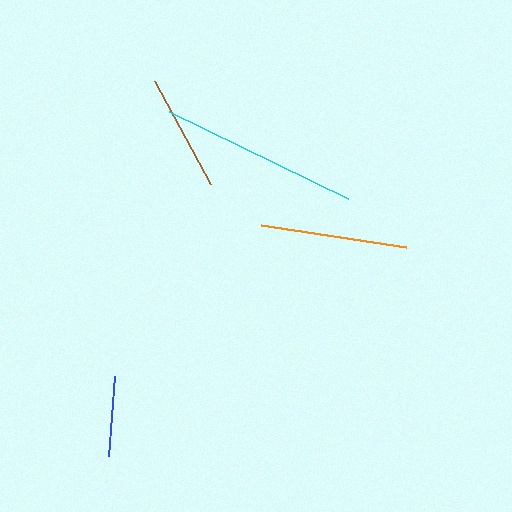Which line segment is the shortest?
The blue line is the shortest at approximately 81 pixels.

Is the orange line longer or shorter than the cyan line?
The cyan line is longer than the orange line.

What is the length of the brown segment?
The brown segment is approximately 118 pixels long.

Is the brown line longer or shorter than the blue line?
The brown line is longer than the blue line.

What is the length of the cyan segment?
The cyan segment is approximately 198 pixels long.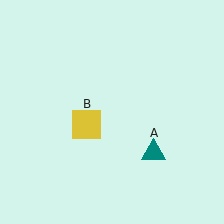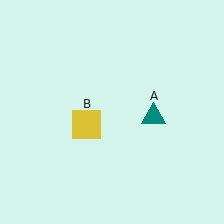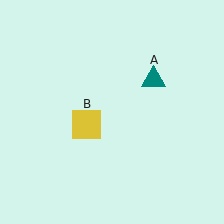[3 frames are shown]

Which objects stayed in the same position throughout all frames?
Yellow square (object B) remained stationary.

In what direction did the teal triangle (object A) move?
The teal triangle (object A) moved up.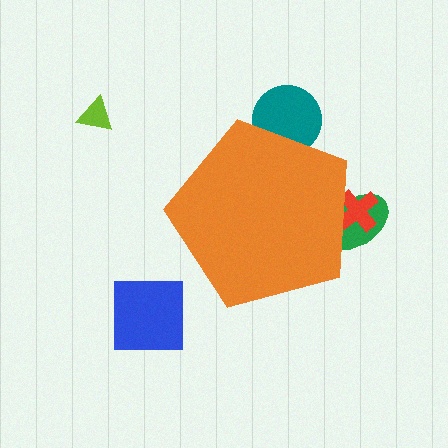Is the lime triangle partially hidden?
No, the lime triangle is fully visible.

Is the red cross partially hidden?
Yes, the red cross is partially hidden behind the orange pentagon.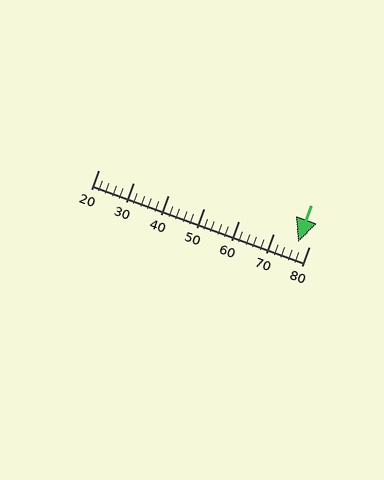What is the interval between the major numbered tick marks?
The major tick marks are spaced 10 units apart.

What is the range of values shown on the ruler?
The ruler shows values from 20 to 80.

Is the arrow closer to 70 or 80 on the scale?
The arrow is closer to 80.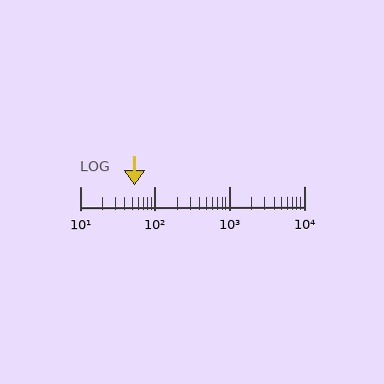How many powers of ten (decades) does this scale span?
The scale spans 3 decades, from 10 to 10000.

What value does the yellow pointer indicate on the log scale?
The pointer indicates approximately 54.